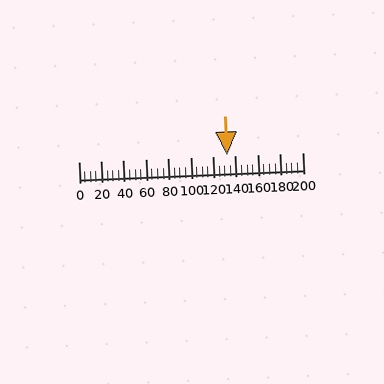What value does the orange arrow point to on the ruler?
The orange arrow points to approximately 133.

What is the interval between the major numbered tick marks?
The major tick marks are spaced 20 units apart.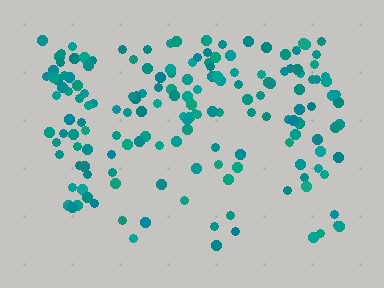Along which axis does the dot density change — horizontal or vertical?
Vertical.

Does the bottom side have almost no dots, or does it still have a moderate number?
Still a moderate number, just noticeably fewer than the top.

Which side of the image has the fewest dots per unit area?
The bottom.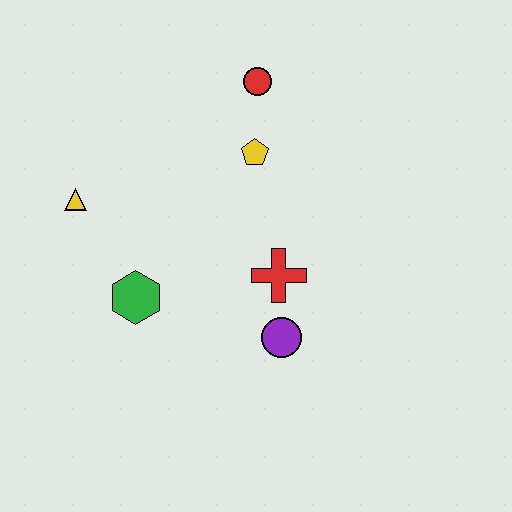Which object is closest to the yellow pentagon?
The red circle is closest to the yellow pentagon.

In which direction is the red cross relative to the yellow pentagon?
The red cross is below the yellow pentagon.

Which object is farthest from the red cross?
The yellow triangle is farthest from the red cross.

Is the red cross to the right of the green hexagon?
Yes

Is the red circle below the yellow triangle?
No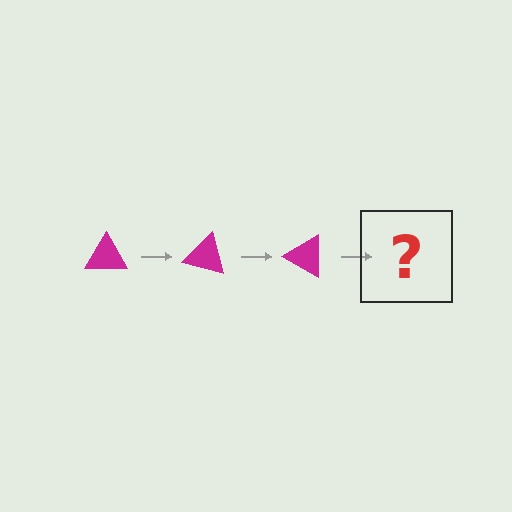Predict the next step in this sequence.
The next step is a magenta triangle rotated 45 degrees.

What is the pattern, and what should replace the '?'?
The pattern is that the triangle rotates 15 degrees each step. The '?' should be a magenta triangle rotated 45 degrees.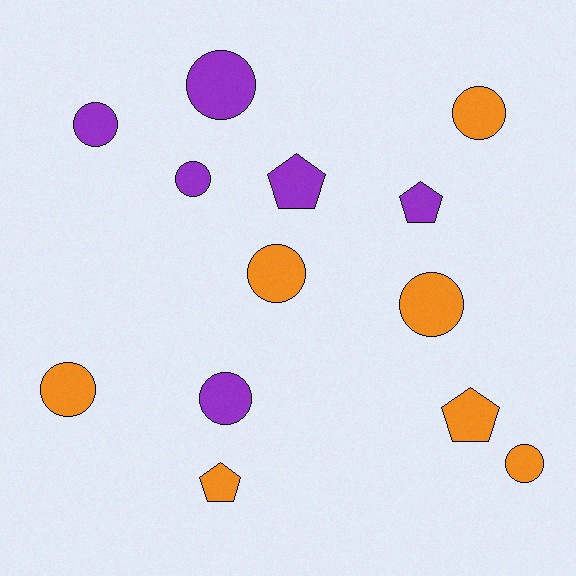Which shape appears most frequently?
Circle, with 9 objects.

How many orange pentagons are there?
There are 2 orange pentagons.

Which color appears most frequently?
Orange, with 7 objects.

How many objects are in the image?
There are 13 objects.